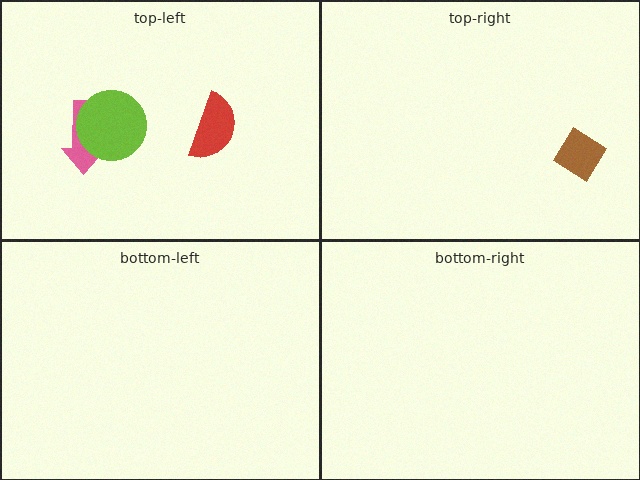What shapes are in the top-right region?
The brown diamond.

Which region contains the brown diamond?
The top-right region.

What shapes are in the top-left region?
The pink arrow, the red semicircle, the lime circle.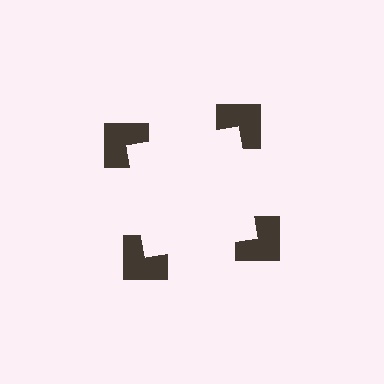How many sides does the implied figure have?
4 sides.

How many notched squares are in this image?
There are 4 — one at each vertex of the illusory square.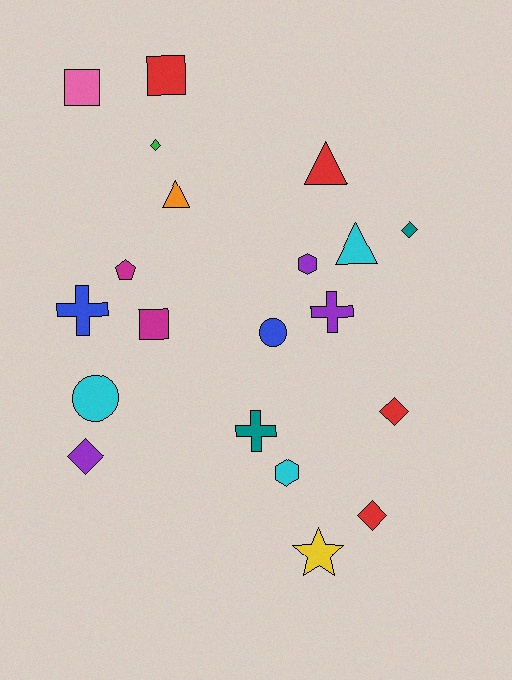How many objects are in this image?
There are 20 objects.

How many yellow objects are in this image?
There is 1 yellow object.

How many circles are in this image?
There are 2 circles.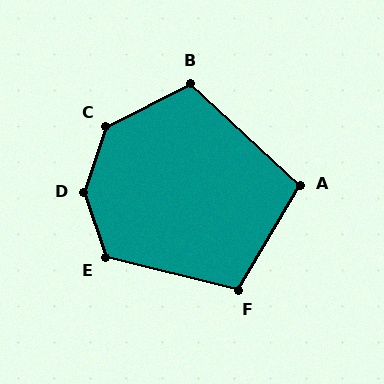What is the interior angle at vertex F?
Approximately 107 degrees (obtuse).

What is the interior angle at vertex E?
Approximately 122 degrees (obtuse).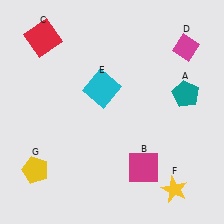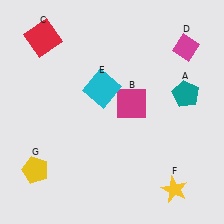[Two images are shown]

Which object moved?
The magenta square (B) moved up.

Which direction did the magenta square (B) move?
The magenta square (B) moved up.